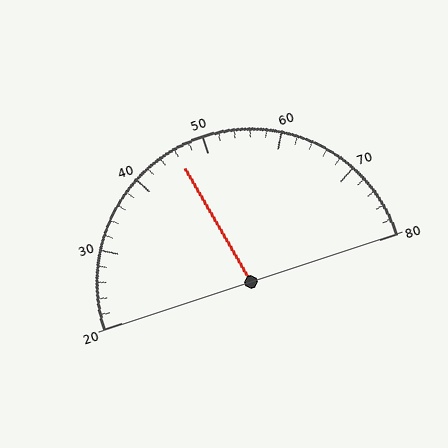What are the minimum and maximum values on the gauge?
The gauge ranges from 20 to 80.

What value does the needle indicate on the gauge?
The needle indicates approximately 46.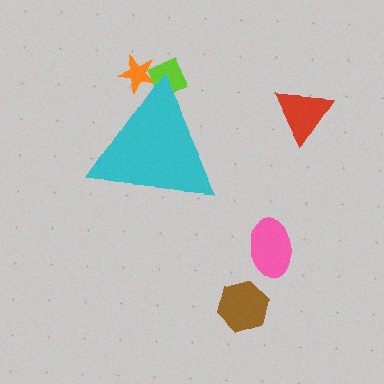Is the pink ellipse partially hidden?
No, the pink ellipse is fully visible.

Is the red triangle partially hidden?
No, the red triangle is fully visible.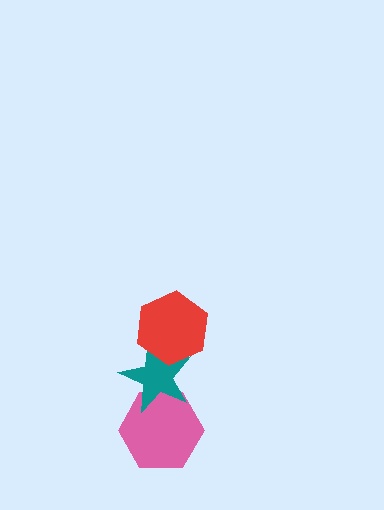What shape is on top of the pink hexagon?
The teal star is on top of the pink hexagon.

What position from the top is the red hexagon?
The red hexagon is 1st from the top.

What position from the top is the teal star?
The teal star is 2nd from the top.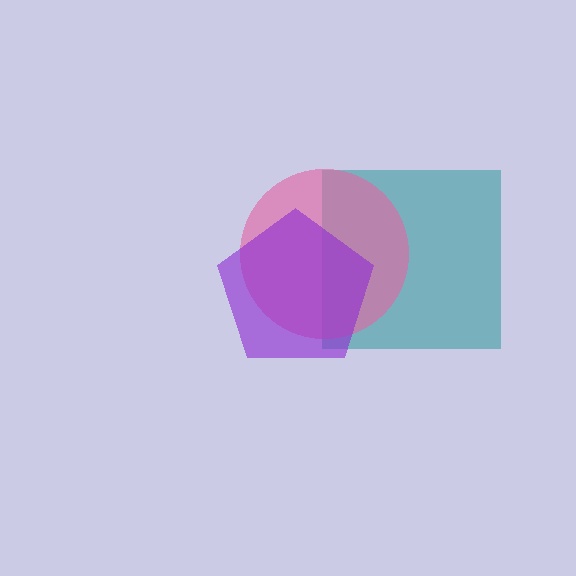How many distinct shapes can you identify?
There are 3 distinct shapes: a teal square, a pink circle, a purple pentagon.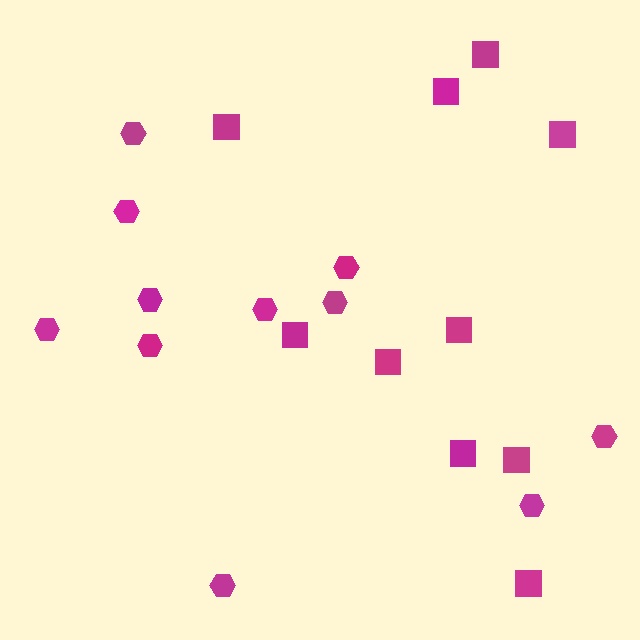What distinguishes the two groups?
There are 2 groups: one group of squares (10) and one group of hexagons (11).